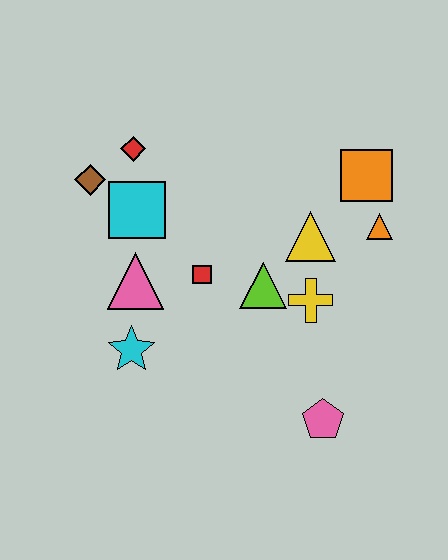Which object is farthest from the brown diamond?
The pink pentagon is farthest from the brown diamond.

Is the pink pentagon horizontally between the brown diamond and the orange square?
Yes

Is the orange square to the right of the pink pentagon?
Yes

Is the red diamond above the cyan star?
Yes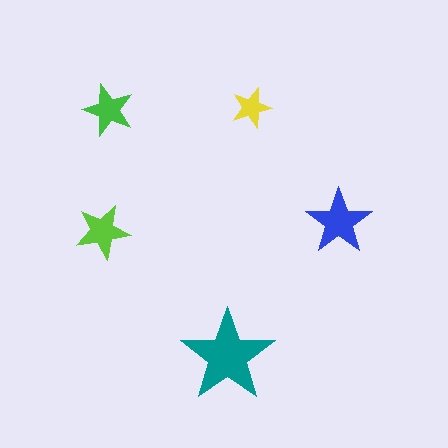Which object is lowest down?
The teal star is bottommost.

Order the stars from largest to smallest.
the teal one, the blue one, the lime one, the green one, the yellow one.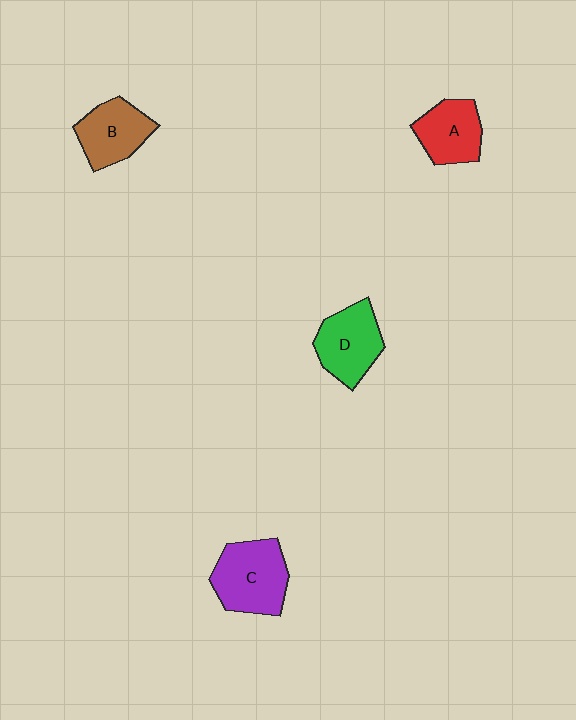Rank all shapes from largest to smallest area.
From largest to smallest: C (purple), D (green), B (brown), A (red).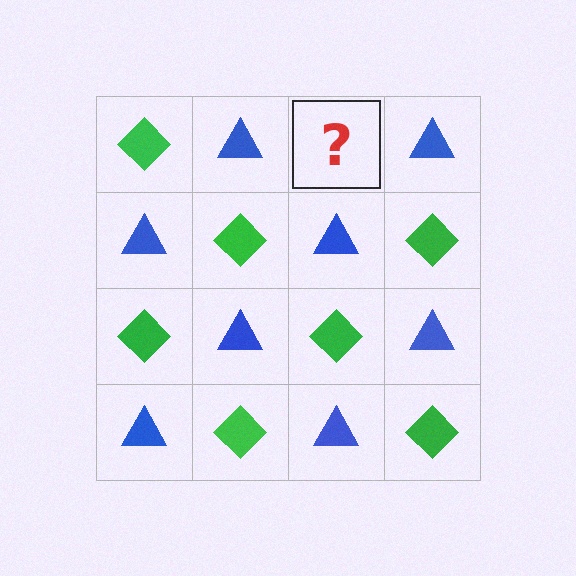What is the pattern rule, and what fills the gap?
The rule is that it alternates green diamond and blue triangle in a checkerboard pattern. The gap should be filled with a green diamond.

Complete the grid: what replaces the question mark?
The question mark should be replaced with a green diamond.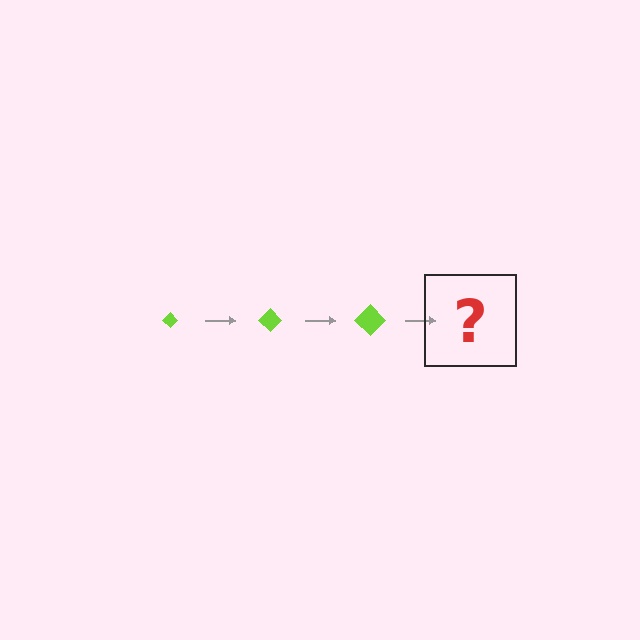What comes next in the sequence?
The next element should be a lime diamond, larger than the previous one.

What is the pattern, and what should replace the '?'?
The pattern is that the diamond gets progressively larger each step. The '?' should be a lime diamond, larger than the previous one.